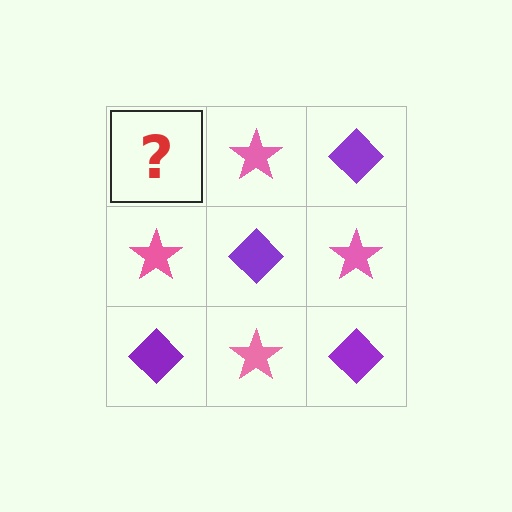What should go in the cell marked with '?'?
The missing cell should contain a purple diamond.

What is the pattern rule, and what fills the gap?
The rule is that it alternates purple diamond and pink star in a checkerboard pattern. The gap should be filled with a purple diamond.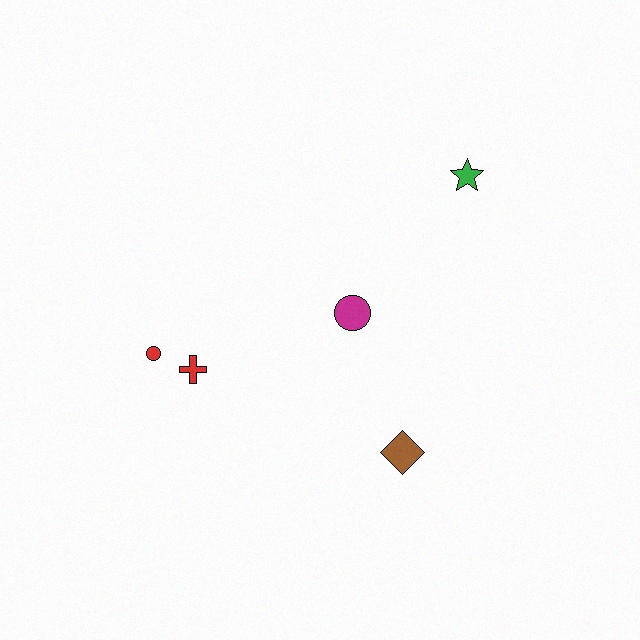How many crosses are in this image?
There is 1 cross.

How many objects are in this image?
There are 5 objects.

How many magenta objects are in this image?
There is 1 magenta object.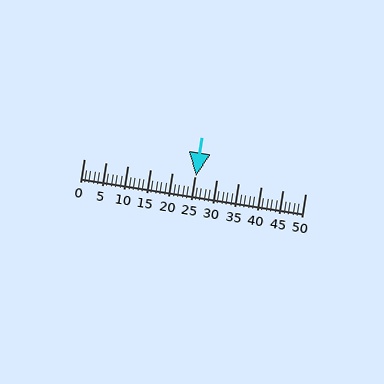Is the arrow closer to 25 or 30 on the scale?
The arrow is closer to 25.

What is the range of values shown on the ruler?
The ruler shows values from 0 to 50.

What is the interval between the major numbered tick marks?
The major tick marks are spaced 5 units apart.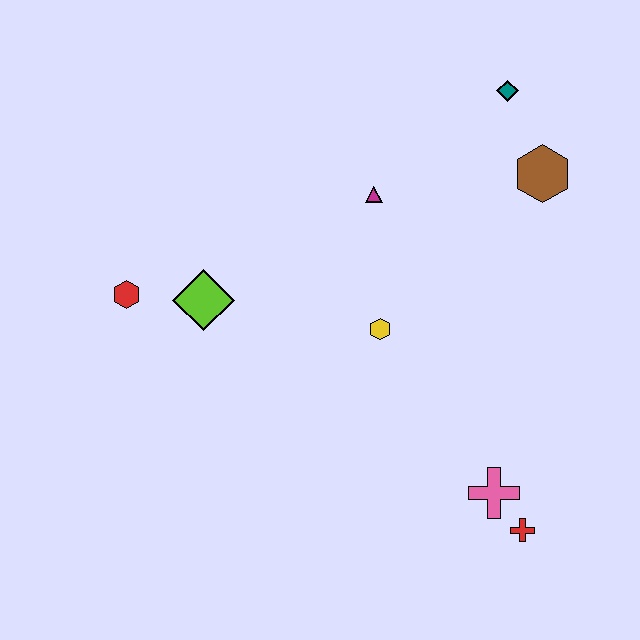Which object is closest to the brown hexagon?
The teal diamond is closest to the brown hexagon.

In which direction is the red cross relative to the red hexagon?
The red cross is to the right of the red hexagon.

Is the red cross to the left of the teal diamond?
No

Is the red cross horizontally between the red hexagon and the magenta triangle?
No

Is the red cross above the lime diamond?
No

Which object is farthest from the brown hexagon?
The red hexagon is farthest from the brown hexagon.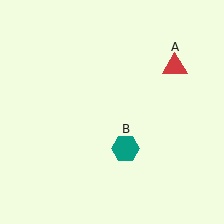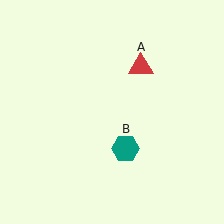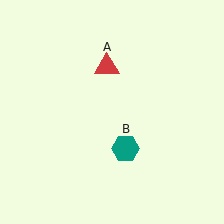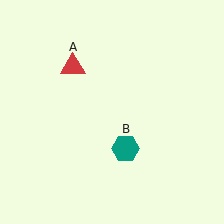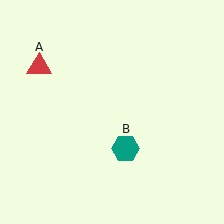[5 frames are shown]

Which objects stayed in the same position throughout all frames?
Teal hexagon (object B) remained stationary.